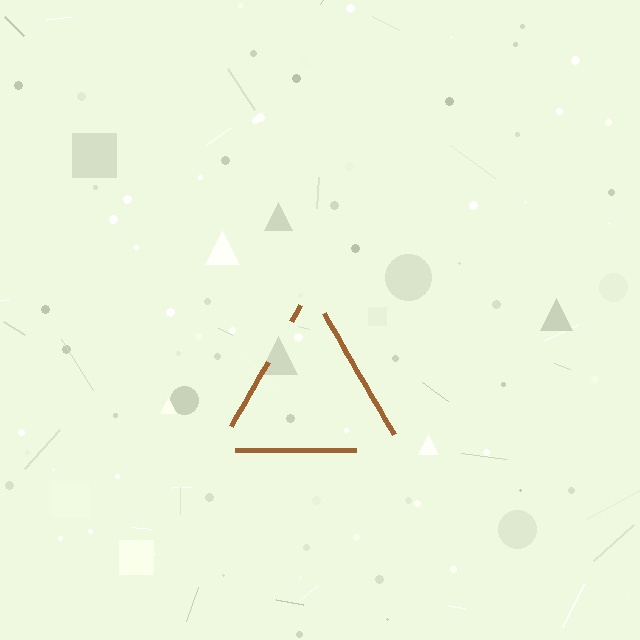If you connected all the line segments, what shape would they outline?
They would outline a triangle.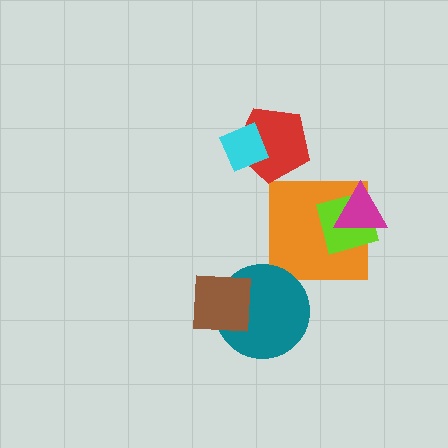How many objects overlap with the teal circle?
1 object overlaps with the teal circle.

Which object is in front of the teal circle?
The brown square is in front of the teal circle.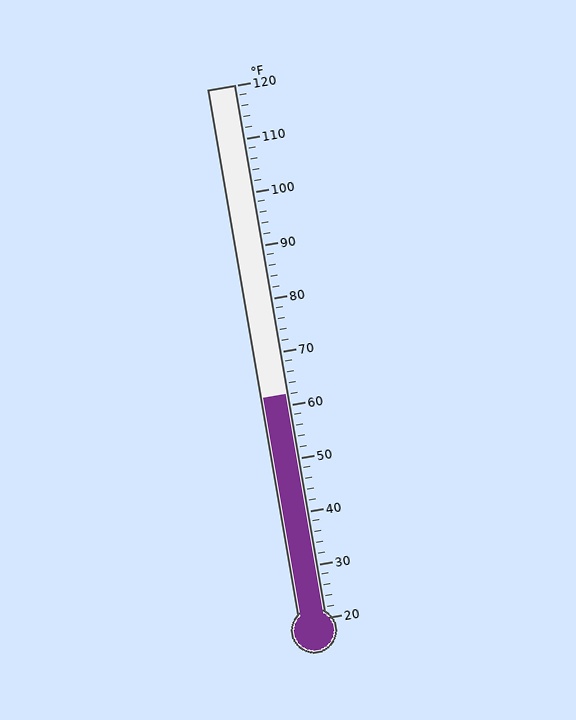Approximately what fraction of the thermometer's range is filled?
The thermometer is filled to approximately 40% of its range.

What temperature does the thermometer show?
The thermometer shows approximately 62°F.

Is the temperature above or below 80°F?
The temperature is below 80°F.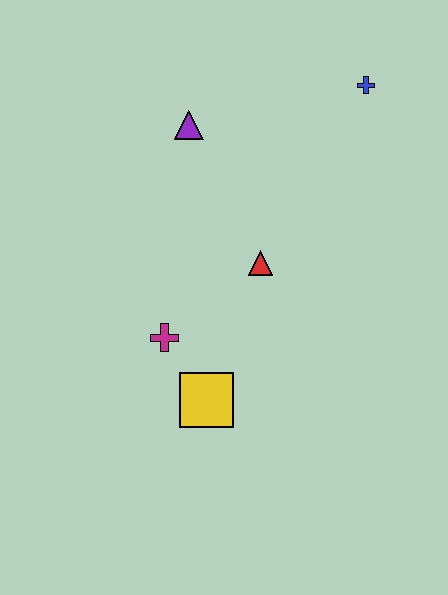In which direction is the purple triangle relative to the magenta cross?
The purple triangle is above the magenta cross.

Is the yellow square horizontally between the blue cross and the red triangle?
No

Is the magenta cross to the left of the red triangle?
Yes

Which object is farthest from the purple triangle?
The yellow square is farthest from the purple triangle.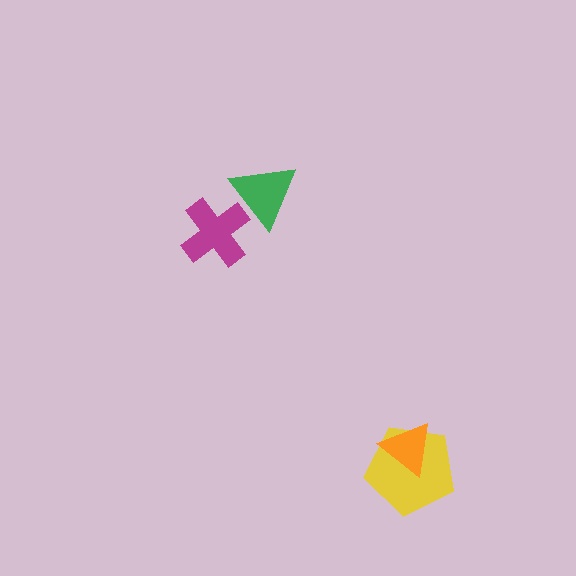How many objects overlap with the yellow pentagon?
1 object overlaps with the yellow pentagon.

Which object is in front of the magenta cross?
The green triangle is in front of the magenta cross.